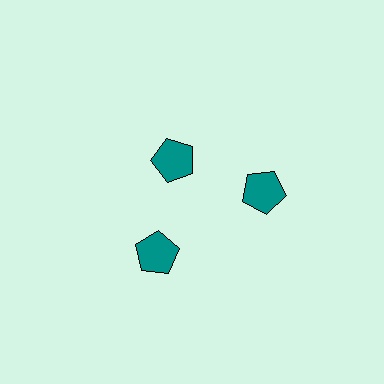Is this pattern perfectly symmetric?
No. The 3 teal pentagons are arranged in a ring, but one element near the 11 o'clock position is pulled inward toward the center, breaking the 3-fold rotational symmetry.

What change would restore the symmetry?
The symmetry would be restored by moving it outward, back onto the ring so that all 3 pentagons sit at equal angles and equal distance from the center.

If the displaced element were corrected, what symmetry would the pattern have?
It would have 3-fold rotational symmetry — the pattern would map onto itself every 120 degrees.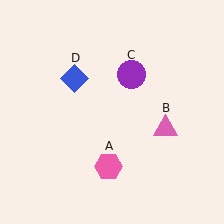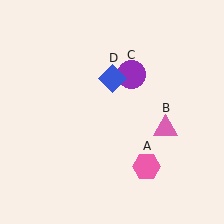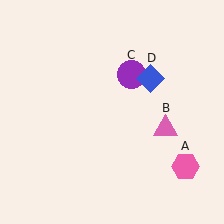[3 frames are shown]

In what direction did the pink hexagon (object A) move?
The pink hexagon (object A) moved right.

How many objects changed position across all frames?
2 objects changed position: pink hexagon (object A), blue diamond (object D).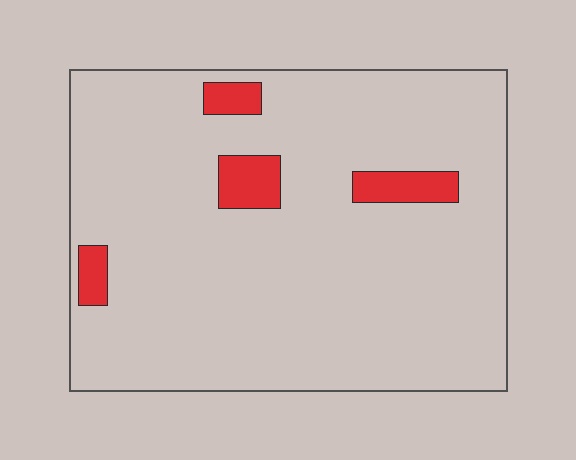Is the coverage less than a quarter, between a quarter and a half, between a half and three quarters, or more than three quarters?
Less than a quarter.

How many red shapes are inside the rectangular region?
4.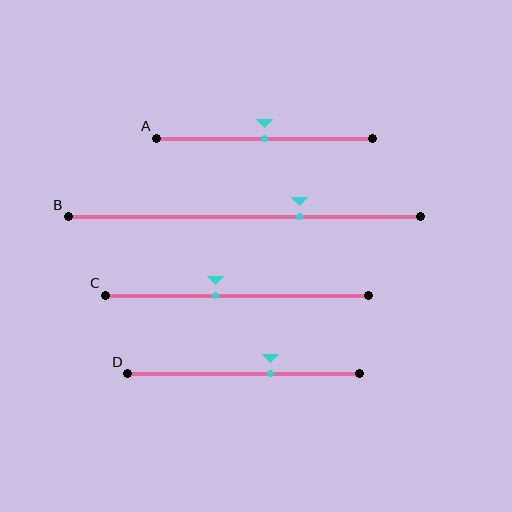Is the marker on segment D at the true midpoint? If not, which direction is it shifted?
No, the marker on segment D is shifted to the right by about 12% of the segment length.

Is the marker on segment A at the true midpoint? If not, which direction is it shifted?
Yes, the marker on segment A is at the true midpoint.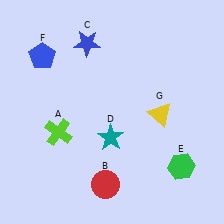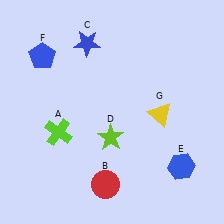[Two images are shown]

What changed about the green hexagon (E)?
In Image 1, E is green. In Image 2, it changed to blue.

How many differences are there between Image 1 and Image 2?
There are 2 differences between the two images.